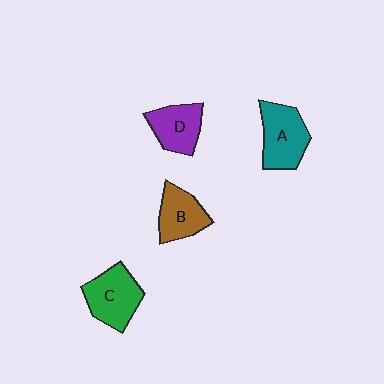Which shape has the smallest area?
Shape B (brown).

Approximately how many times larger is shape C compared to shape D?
Approximately 1.2 times.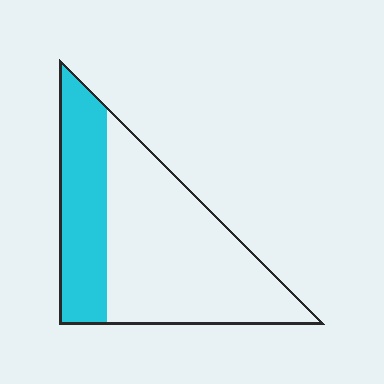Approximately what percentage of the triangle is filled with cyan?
Approximately 35%.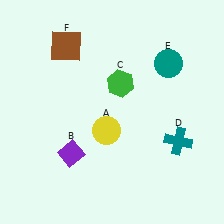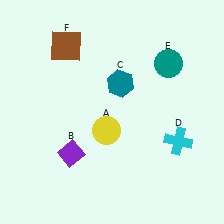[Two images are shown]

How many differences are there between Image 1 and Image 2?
There are 2 differences between the two images.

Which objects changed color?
C changed from green to teal. D changed from teal to cyan.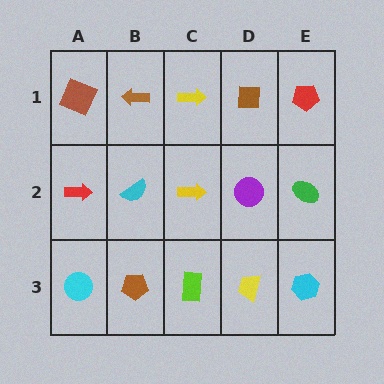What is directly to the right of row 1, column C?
A brown square.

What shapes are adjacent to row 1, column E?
A green ellipse (row 2, column E), a brown square (row 1, column D).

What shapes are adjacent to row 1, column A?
A red arrow (row 2, column A), a brown arrow (row 1, column B).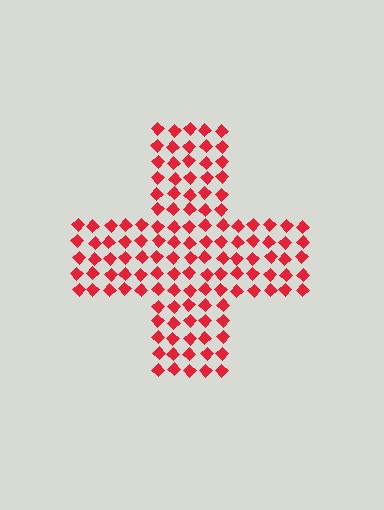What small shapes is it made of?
It is made of small diamonds.